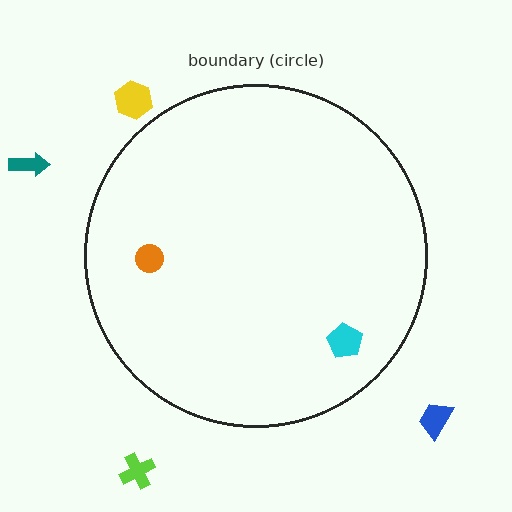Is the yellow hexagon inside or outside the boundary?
Outside.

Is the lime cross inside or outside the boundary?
Outside.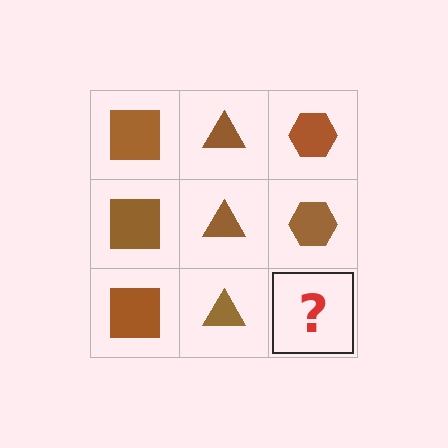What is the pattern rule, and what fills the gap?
The rule is that each column has a consistent shape. The gap should be filled with a brown hexagon.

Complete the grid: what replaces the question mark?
The question mark should be replaced with a brown hexagon.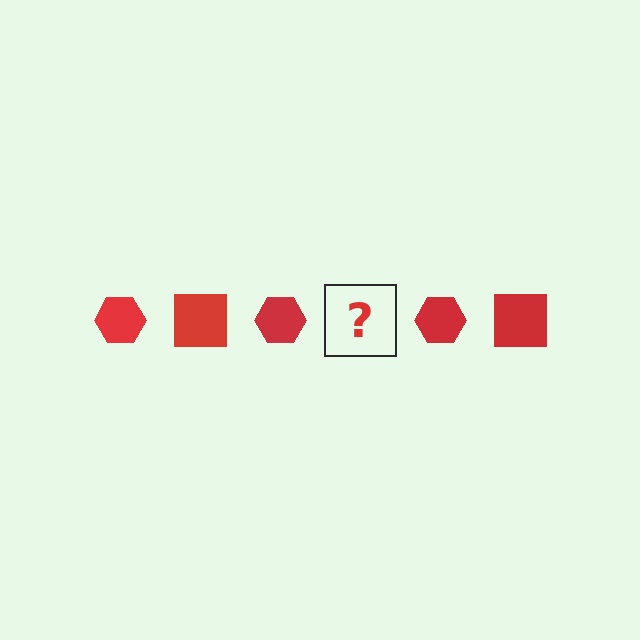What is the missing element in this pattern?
The missing element is a red square.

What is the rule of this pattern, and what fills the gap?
The rule is that the pattern cycles through hexagon, square shapes in red. The gap should be filled with a red square.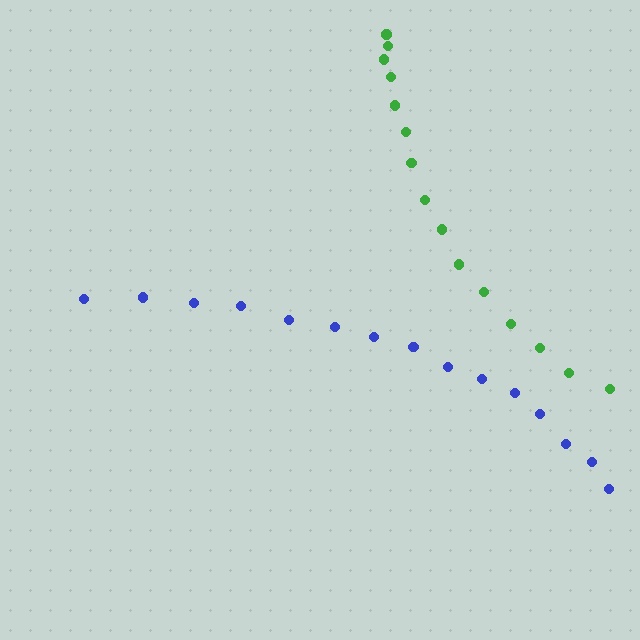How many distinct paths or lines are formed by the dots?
There are 2 distinct paths.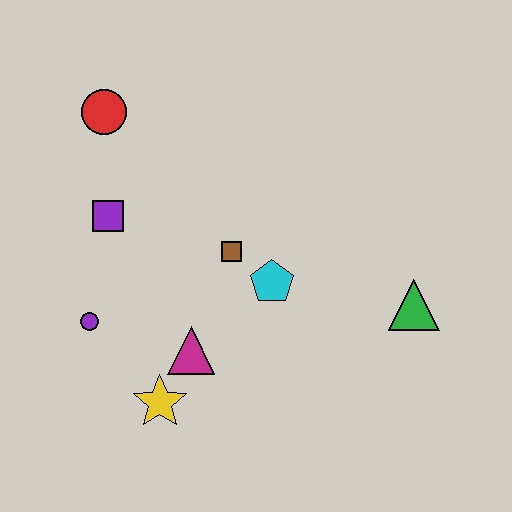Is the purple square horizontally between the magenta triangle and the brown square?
No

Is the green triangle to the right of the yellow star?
Yes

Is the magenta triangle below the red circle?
Yes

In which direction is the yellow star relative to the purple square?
The yellow star is below the purple square.